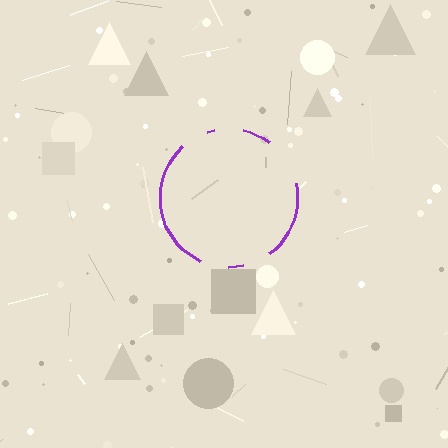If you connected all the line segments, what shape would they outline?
They would outline a circle.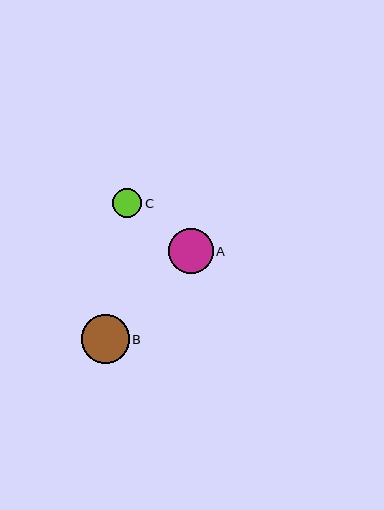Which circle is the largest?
Circle B is the largest with a size of approximately 48 pixels.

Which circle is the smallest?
Circle C is the smallest with a size of approximately 29 pixels.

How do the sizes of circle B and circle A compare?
Circle B and circle A are approximately the same size.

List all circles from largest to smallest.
From largest to smallest: B, A, C.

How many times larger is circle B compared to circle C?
Circle B is approximately 1.7 times the size of circle C.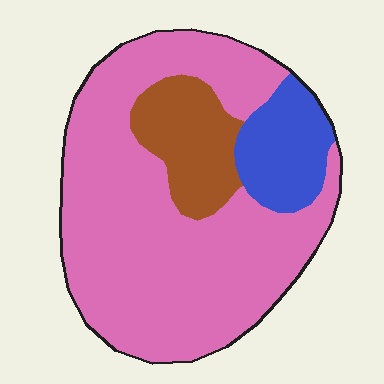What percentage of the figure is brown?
Brown covers 15% of the figure.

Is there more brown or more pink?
Pink.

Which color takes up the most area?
Pink, at roughly 70%.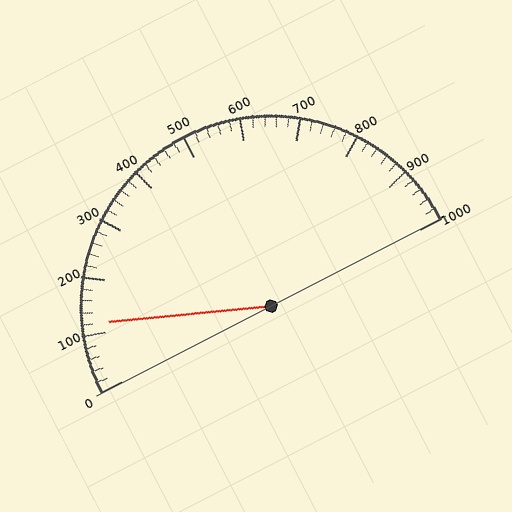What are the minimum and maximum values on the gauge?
The gauge ranges from 0 to 1000.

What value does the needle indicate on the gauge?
The needle indicates approximately 120.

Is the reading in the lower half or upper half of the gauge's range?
The reading is in the lower half of the range (0 to 1000).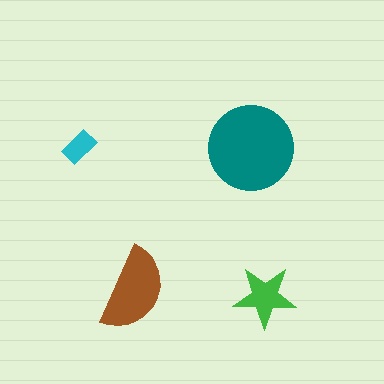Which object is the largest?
The teal circle.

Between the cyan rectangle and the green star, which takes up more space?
The green star.